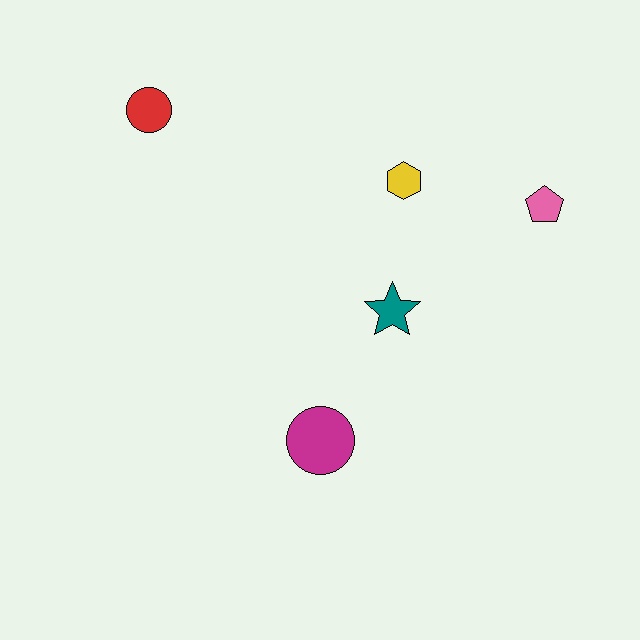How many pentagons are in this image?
There is 1 pentagon.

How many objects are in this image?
There are 5 objects.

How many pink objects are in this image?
There is 1 pink object.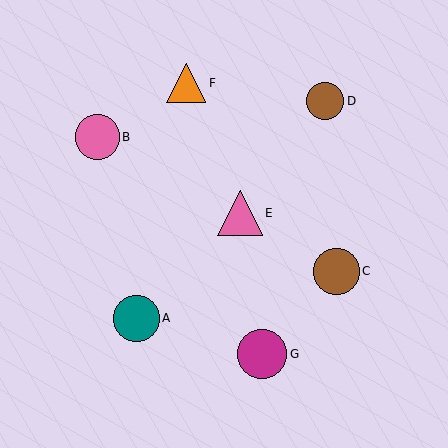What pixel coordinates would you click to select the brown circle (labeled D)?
Click at (325, 101) to select the brown circle D.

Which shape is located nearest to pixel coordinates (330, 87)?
The brown circle (labeled D) at (325, 101) is nearest to that location.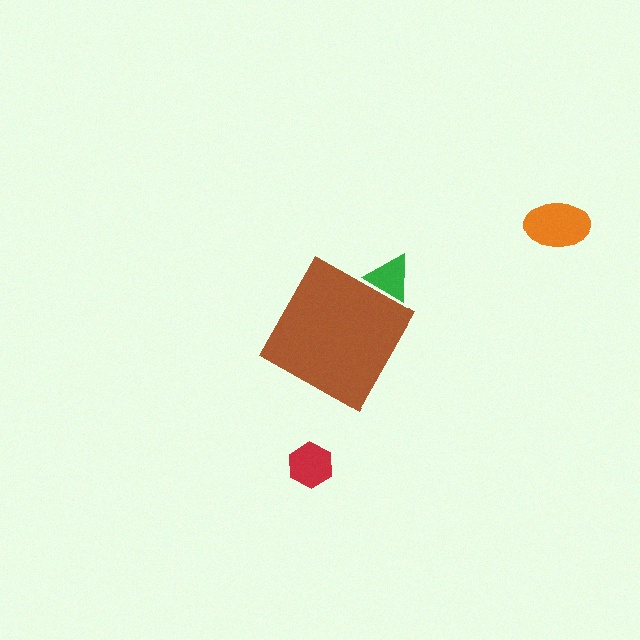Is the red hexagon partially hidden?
No, the red hexagon is fully visible.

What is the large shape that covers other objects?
A brown diamond.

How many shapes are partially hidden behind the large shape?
1 shape is partially hidden.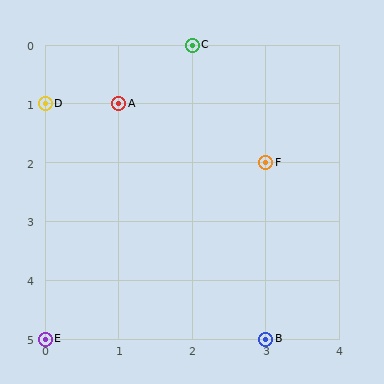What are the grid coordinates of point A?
Point A is at grid coordinates (1, 1).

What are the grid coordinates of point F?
Point F is at grid coordinates (3, 2).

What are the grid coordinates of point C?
Point C is at grid coordinates (2, 0).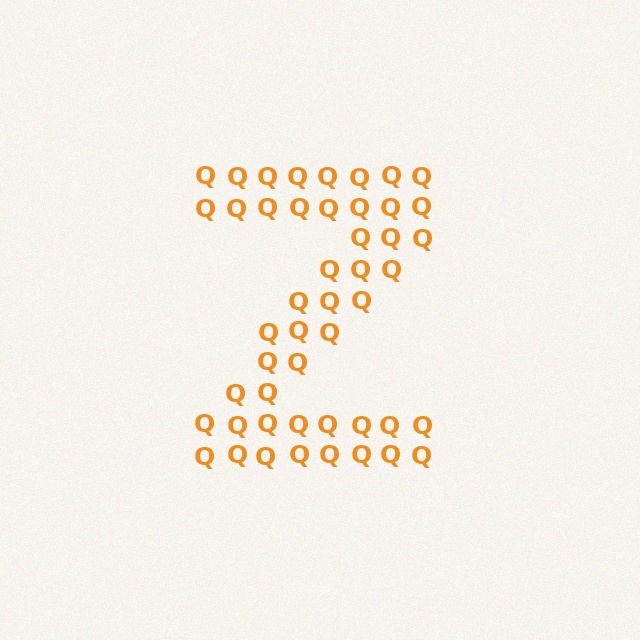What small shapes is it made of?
It is made of small letter Q's.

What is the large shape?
The large shape is the letter Z.